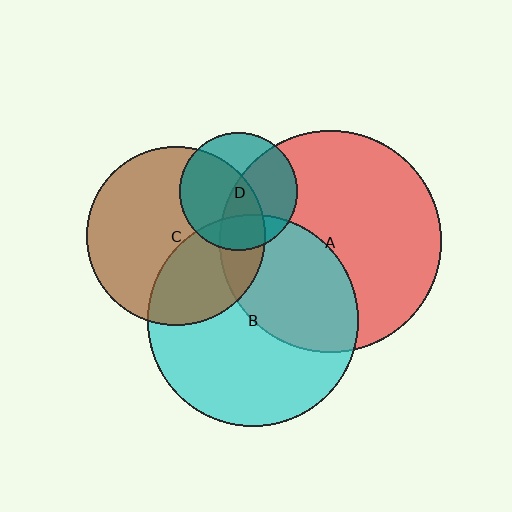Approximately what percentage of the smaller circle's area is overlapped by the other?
Approximately 35%.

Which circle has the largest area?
Circle A (red).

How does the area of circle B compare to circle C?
Approximately 1.4 times.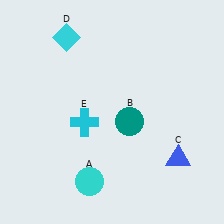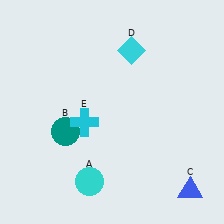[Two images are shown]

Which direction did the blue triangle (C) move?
The blue triangle (C) moved down.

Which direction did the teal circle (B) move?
The teal circle (B) moved left.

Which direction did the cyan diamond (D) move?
The cyan diamond (D) moved right.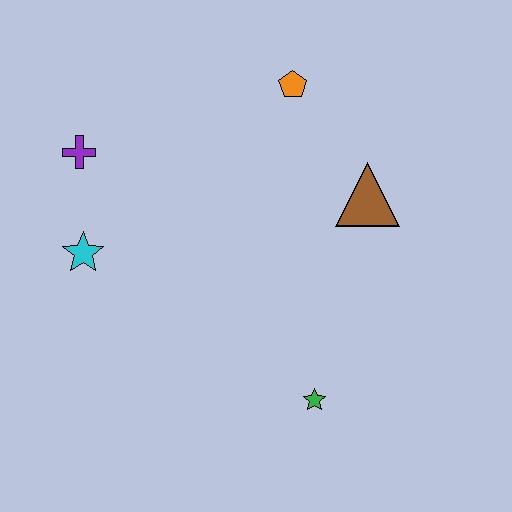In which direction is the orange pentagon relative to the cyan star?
The orange pentagon is to the right of the cyan star.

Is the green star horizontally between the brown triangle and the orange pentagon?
Yes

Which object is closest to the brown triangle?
The orange pentagon is closest to the brown triangle.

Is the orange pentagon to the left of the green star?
Yes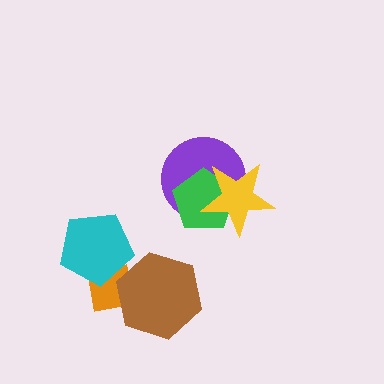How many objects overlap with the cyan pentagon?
1 object overlaps with the cyan pentagon.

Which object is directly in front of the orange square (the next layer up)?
The brown hexagon is directly in front of the orange square.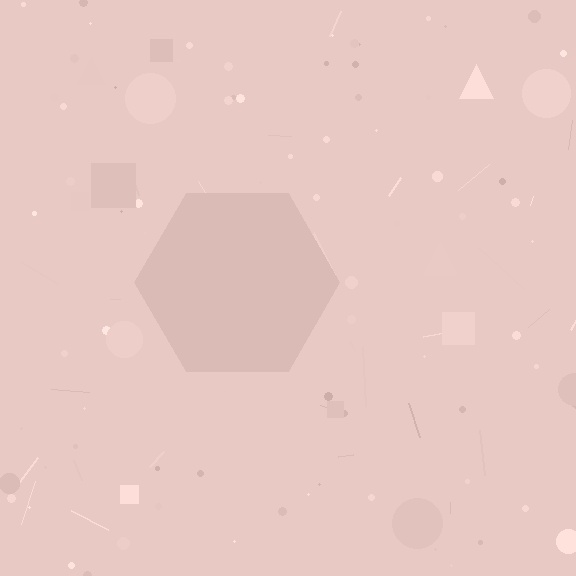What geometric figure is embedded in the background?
A hexagon is embedded in the background.